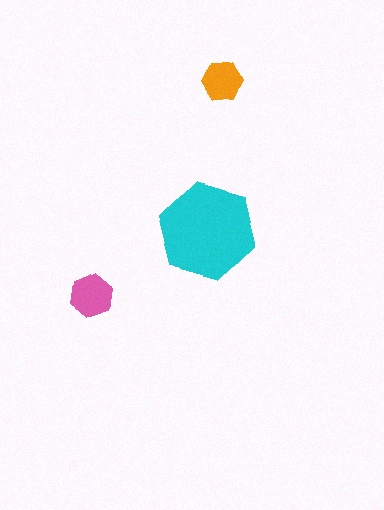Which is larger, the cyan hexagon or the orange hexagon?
The cyan one.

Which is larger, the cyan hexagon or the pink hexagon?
The cyan one.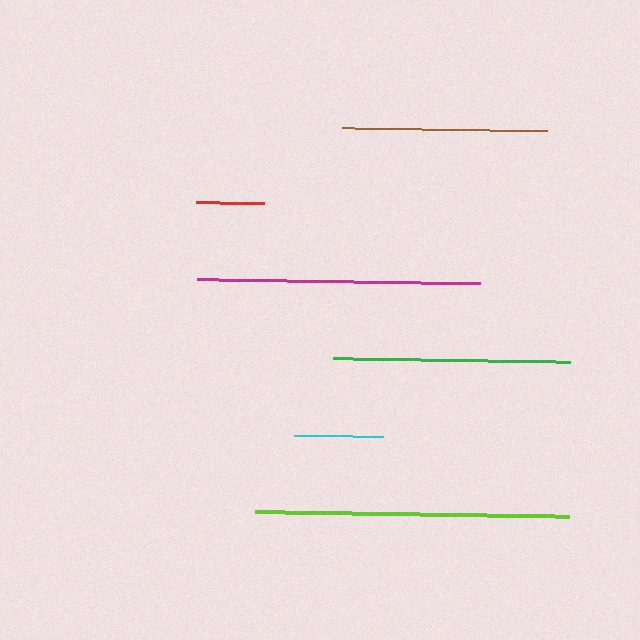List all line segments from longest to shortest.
From longest to shortest: lime, magenta, green, brown, cyan, red.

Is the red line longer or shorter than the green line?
The green line is longer than the red line.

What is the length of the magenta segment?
The magenta segment is approximately 283 pixels long.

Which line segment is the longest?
The lime line is the longest at approximately 314 pixels.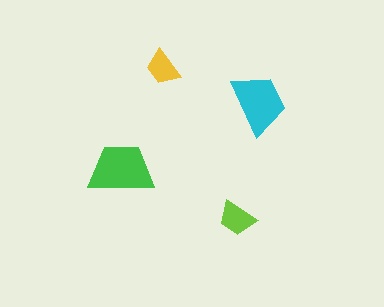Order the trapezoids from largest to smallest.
the green one, the cyan one, the lime one, the yellow one.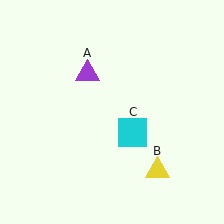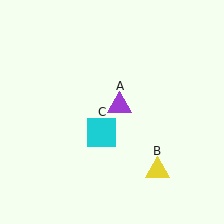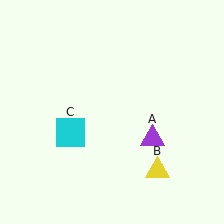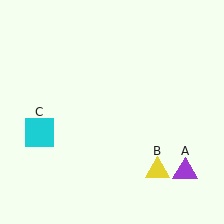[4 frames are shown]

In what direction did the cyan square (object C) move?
The cyan square (object C) moved left.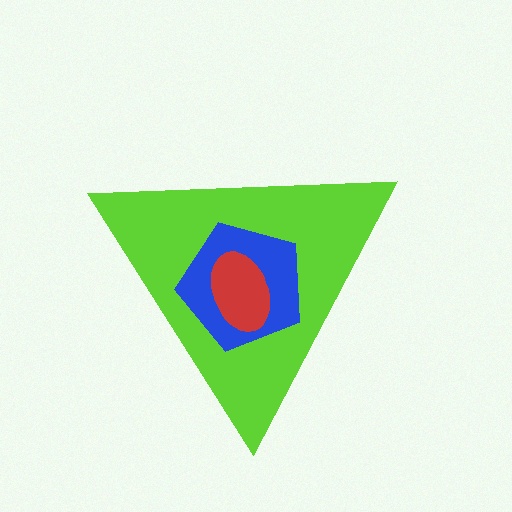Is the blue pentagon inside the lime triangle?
Yes.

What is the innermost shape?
The red ellipse.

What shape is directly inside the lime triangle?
The blue pentagon.